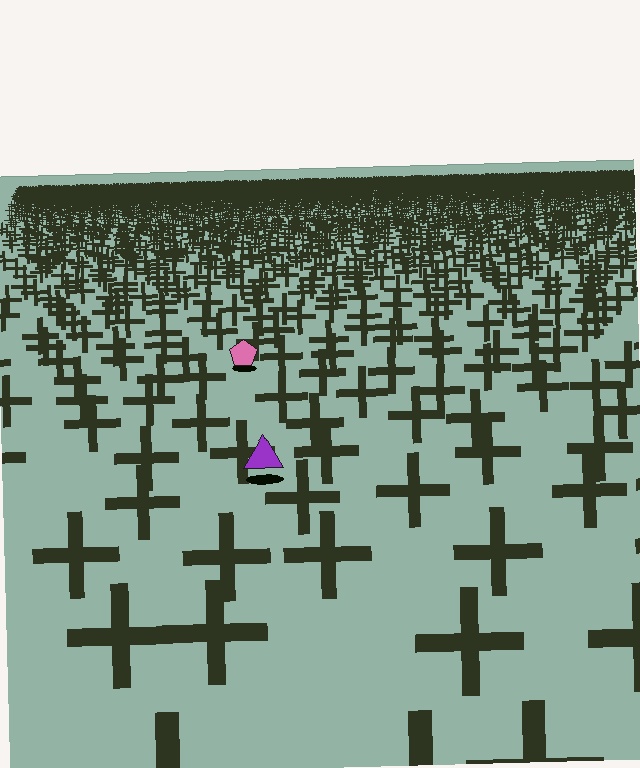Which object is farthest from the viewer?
The pink pentagon is farthest from the viewer. It appears smaller and the ground texture around it is denser.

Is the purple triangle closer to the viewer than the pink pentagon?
Yes. The purple triangle is closer — you can tell from the texture gradient: the ground texture is coarser near it.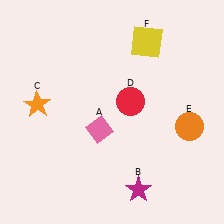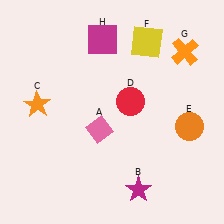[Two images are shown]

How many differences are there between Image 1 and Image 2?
There are 2 differences between the two images.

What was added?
An orange cross (G), a magenta square (H) were added in Image 2.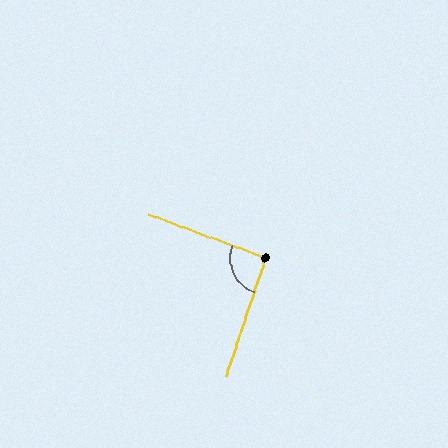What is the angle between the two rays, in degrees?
Approximately 91 degrees.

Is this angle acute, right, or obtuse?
It is approximately a right angle.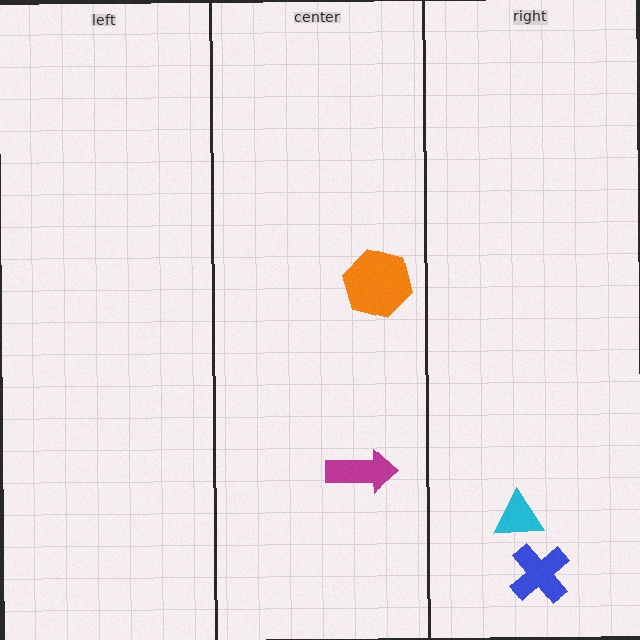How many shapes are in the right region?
2.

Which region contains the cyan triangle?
The right region.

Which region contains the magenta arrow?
The center region.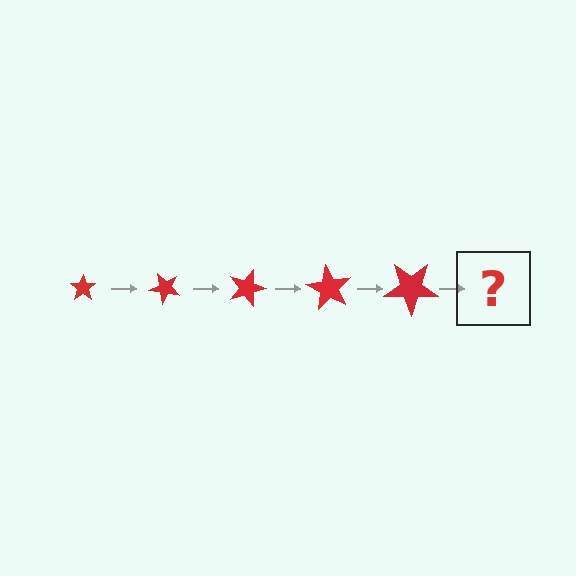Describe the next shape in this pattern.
It should be a star, larger than the previous one and rotated 225 degrees from the start.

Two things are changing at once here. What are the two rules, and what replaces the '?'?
The two rules are that the star grows larger each step and it rotates 45 degrees each step. The '?' should be a star, larger than the previous one and rotated 225 degrees from the start.